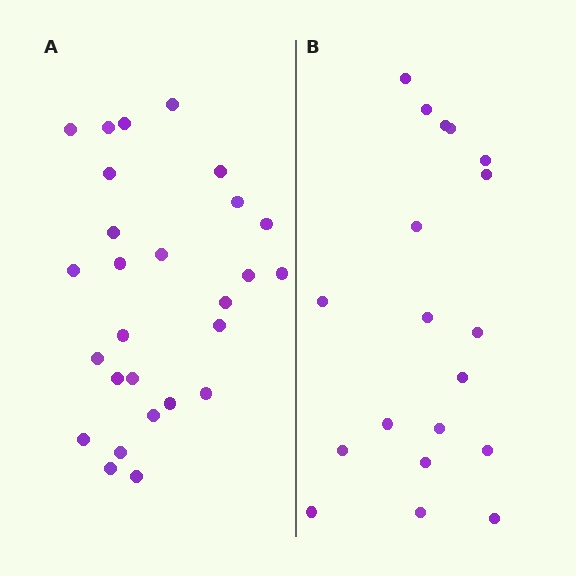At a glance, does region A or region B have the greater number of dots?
Region A (the left region) has more dots.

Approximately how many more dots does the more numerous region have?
Region A has roughly 8 or so more dots than region B.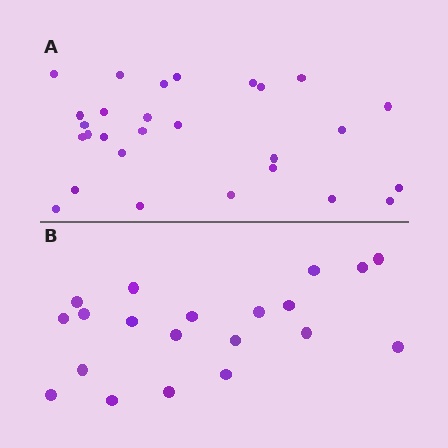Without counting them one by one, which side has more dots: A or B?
Region A (the top region) has more dots.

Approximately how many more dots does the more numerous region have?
Region A has roughly 8 or so more dots than region B.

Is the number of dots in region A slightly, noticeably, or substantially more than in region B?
Region A has noticeably more, but not dramatically so. The ratio is roughly 1.4 to 1.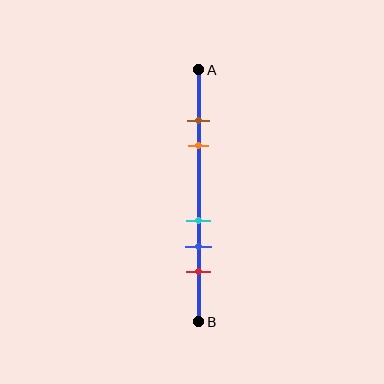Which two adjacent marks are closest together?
The brown and orange marks are the closest adjacent pair.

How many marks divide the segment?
There are 5 marks dividing the segment.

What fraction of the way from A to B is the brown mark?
The brown mark is approximately 20% (0.2) of the way from A to B.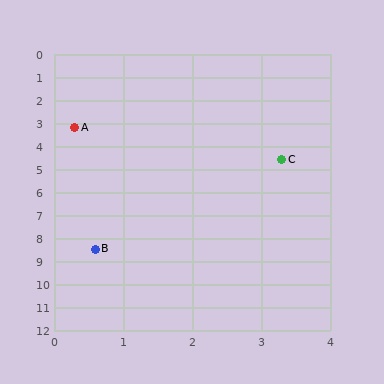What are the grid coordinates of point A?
Point A is at approximately (0.3, 3.2).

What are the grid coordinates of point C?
Point C is at approximately (3.3, 4.6).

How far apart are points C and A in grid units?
Points C and A are about 3.3 grid units apart.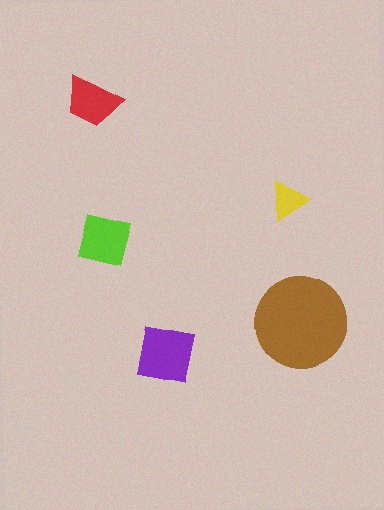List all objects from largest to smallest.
The brown circle, the purple square, the lime square, the red trapezoid, the yellow triangle.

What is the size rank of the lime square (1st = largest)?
3rd.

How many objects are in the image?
There are 5 objects in the image.